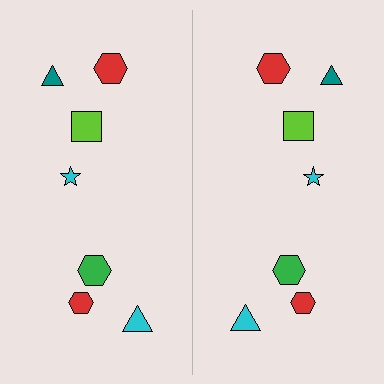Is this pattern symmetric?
Yes, this pattern has bilateral (reflection) symmetry.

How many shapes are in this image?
There are 14 shapes in this image.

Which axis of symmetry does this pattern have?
The pattern has a vertical axis of symmetry running through the center of the image.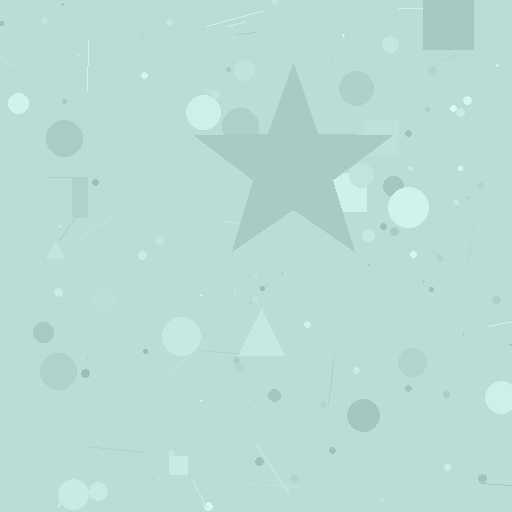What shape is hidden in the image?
A star is hidden in the image.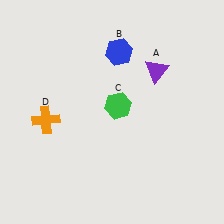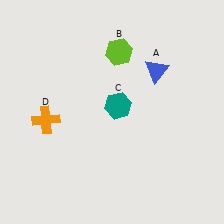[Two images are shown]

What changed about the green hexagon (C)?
In Image 1, C is green. In Image 2, it changed to teal.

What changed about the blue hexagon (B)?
In Image 1, B is blue. In Image 2, it changed to lime.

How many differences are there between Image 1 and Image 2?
There are 3 differences between the two images.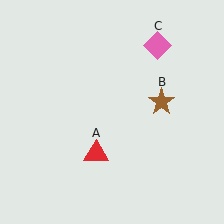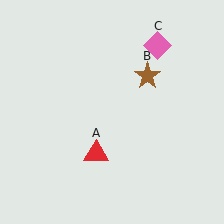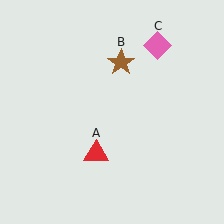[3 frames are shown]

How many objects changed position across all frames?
1 object changed position: brown star (object B).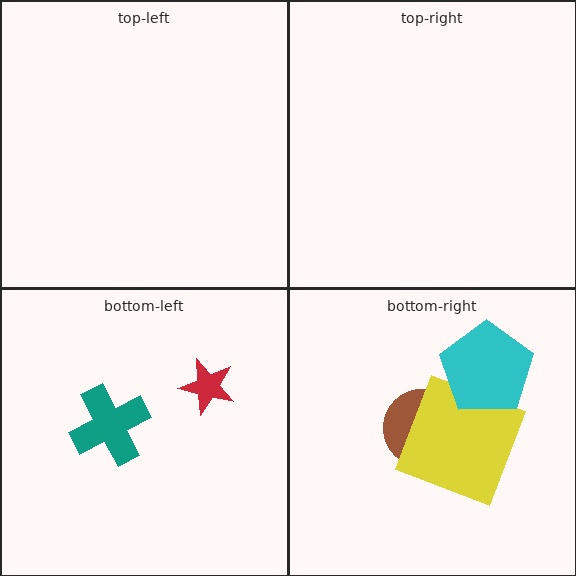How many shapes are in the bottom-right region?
3.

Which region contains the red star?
The bottom-left region.